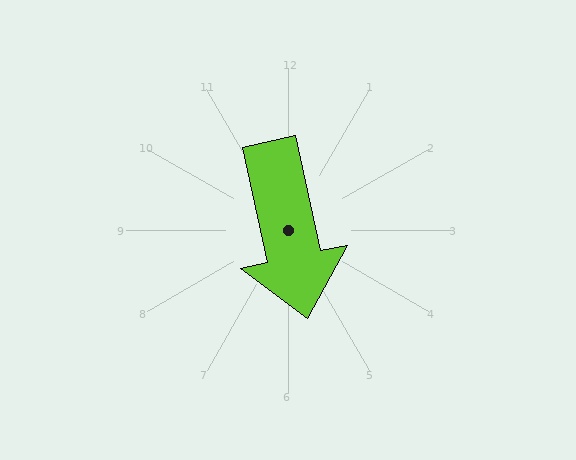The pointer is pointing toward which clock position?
Roughly 6 o'clock.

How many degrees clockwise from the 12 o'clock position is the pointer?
Approximately 168 degrees.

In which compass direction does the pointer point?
South.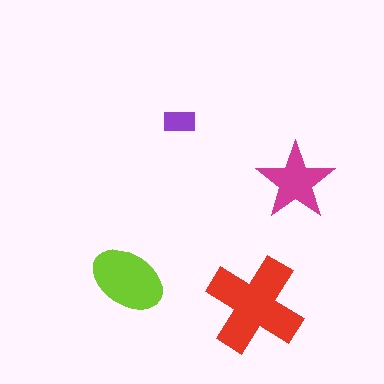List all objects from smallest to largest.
The purple rectangle, the magenta star, the lime ellipse, the red cross.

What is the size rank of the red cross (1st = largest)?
1st.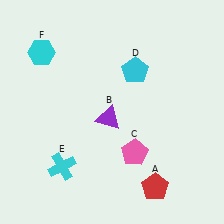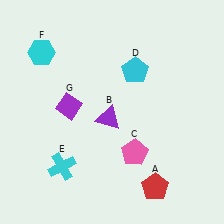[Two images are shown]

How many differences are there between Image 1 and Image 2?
There is 1 difference between the two images.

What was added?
A purple diamond (G) was added in Image 2.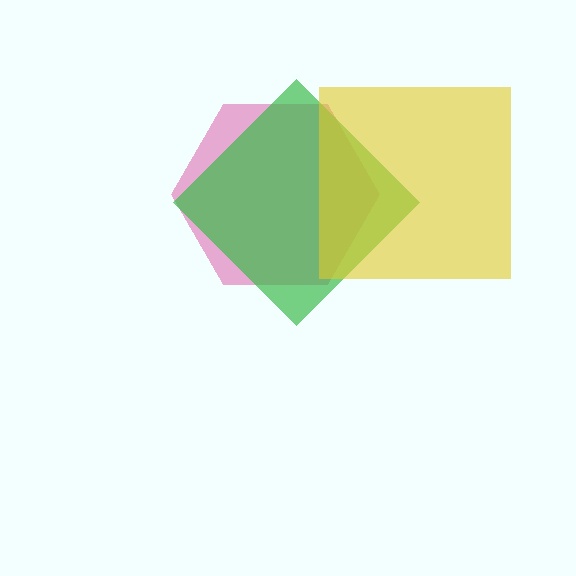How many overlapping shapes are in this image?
There are 3 overlapping shapes in the image.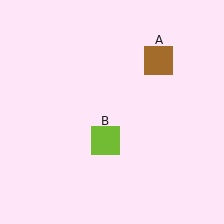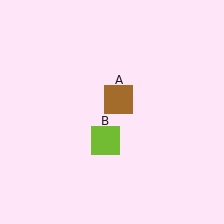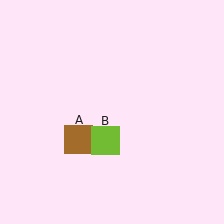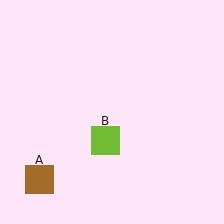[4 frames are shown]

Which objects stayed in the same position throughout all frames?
Lime square (object B) remained stationary.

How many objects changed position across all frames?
1 object changed position: brown square (object A).